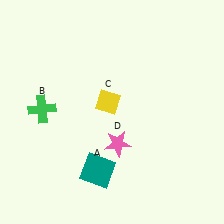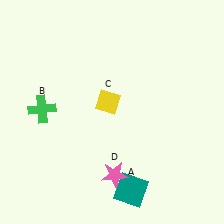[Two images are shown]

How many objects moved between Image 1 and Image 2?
2 objects moved between the two images.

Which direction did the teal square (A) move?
The teal square (A) moved right.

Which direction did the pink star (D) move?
The pink star (D) moved down.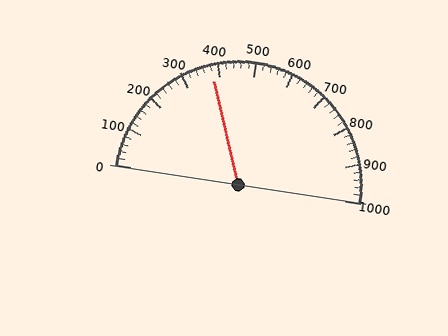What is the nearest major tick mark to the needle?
The nearest major tick mark is 400.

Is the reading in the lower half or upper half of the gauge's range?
The reading is in the lower half of the range (0 to 1000).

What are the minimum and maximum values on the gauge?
The gauge ranges from 0 to 1000.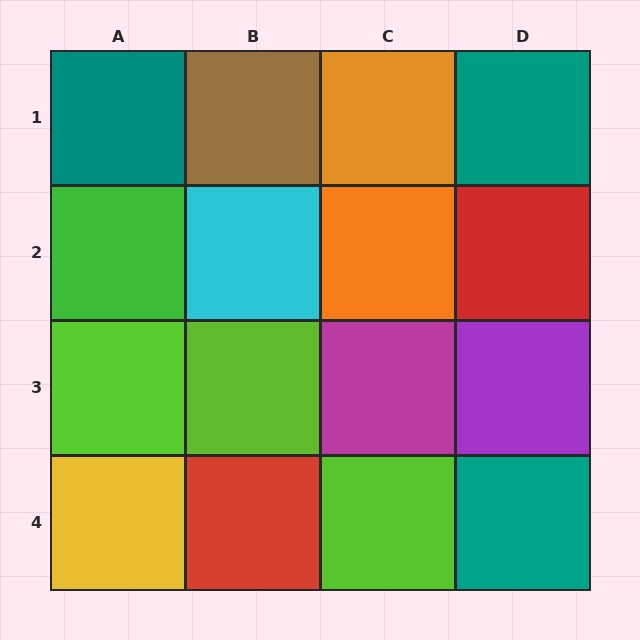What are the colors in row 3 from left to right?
Lime, lime, magenta, purple.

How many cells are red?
2 cells are red.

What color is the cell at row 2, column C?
Orange.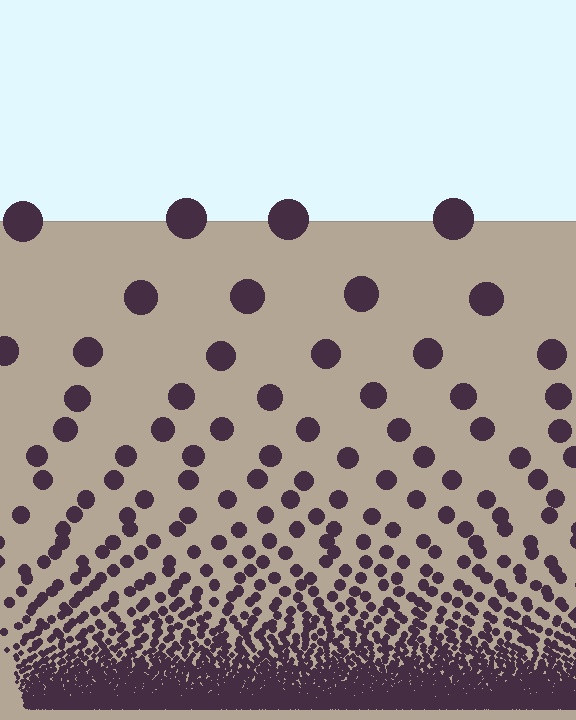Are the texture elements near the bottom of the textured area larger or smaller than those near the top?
Smaller. The gradient is inverted — elements near the bottom are smaller and denser.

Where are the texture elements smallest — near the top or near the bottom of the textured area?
Near the bottom.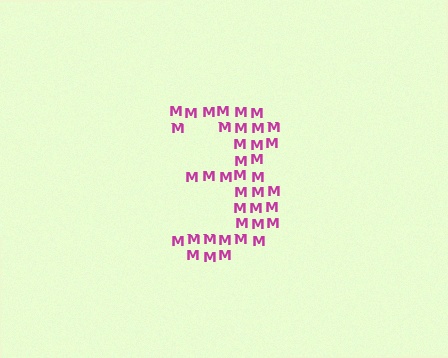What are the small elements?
The small elements are letter M's.